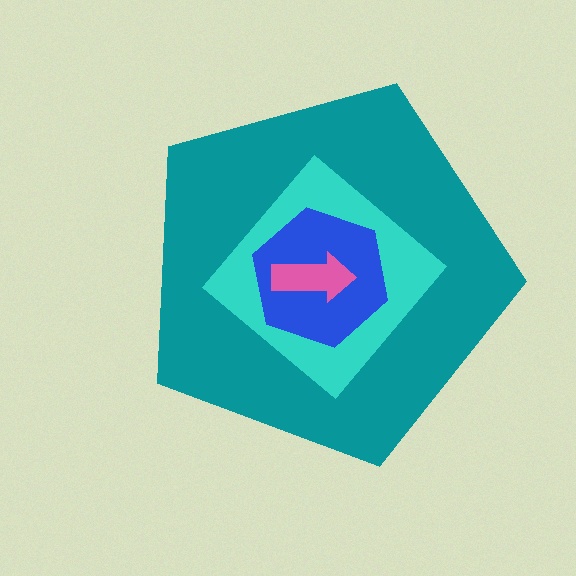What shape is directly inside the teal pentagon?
The cyan diamond.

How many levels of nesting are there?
4.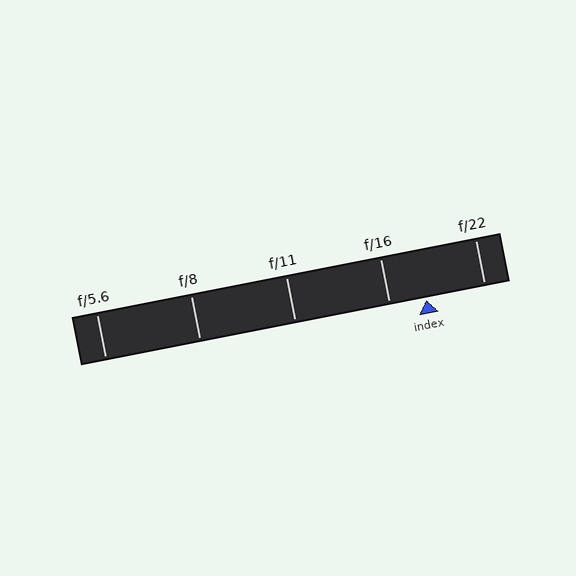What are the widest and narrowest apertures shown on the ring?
The widest aperture shown is f/5.6 and the narrowest is f/22.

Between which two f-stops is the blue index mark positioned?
The index mark is between f/16 and f/22.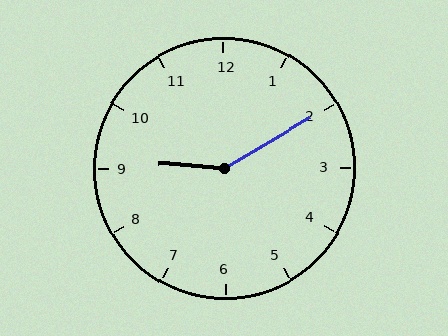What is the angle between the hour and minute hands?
Approximately 145 degrees.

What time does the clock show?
9:10.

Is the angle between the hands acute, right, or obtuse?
It is obtuse.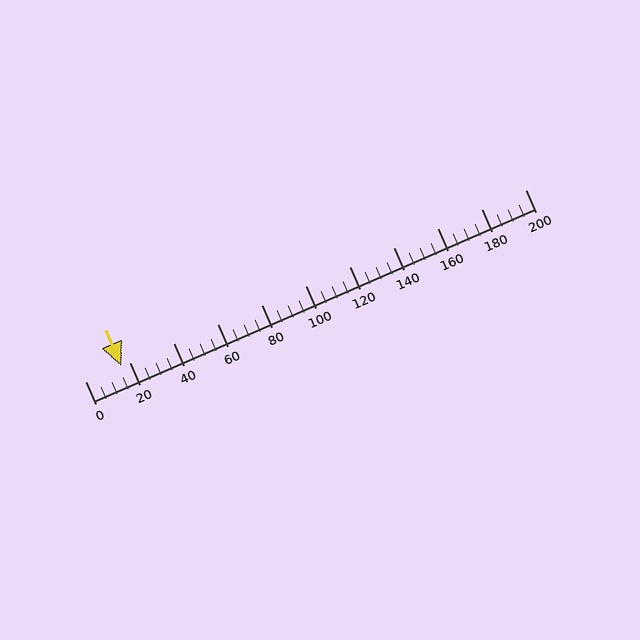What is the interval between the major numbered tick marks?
The major tick marks are spaced 20 units apart.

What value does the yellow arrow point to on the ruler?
The yellow arrow points to approximately 16.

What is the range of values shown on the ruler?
The ruler shows values from 0 to 200.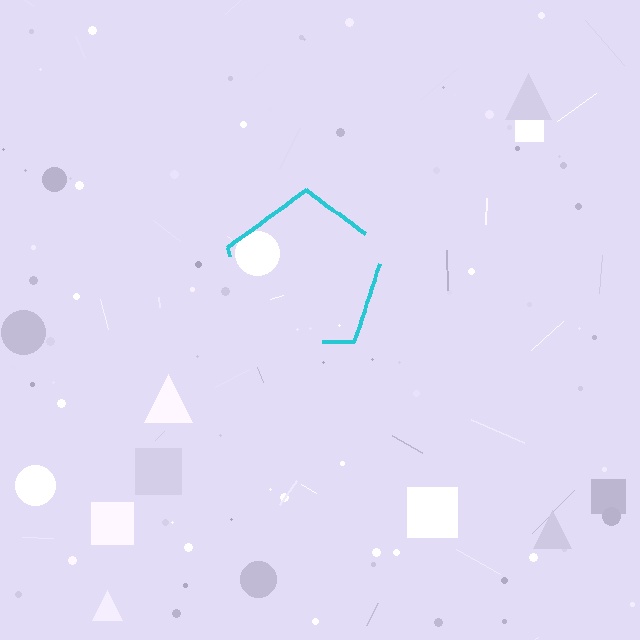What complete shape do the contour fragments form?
The contour fragments form a pentagon.